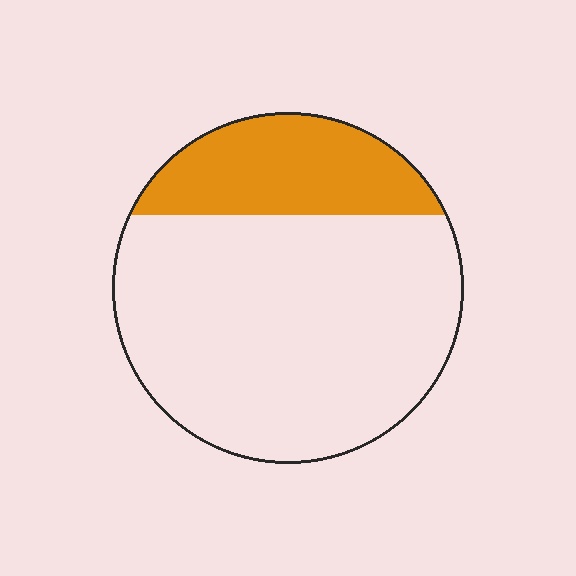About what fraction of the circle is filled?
About one quarter (1/4).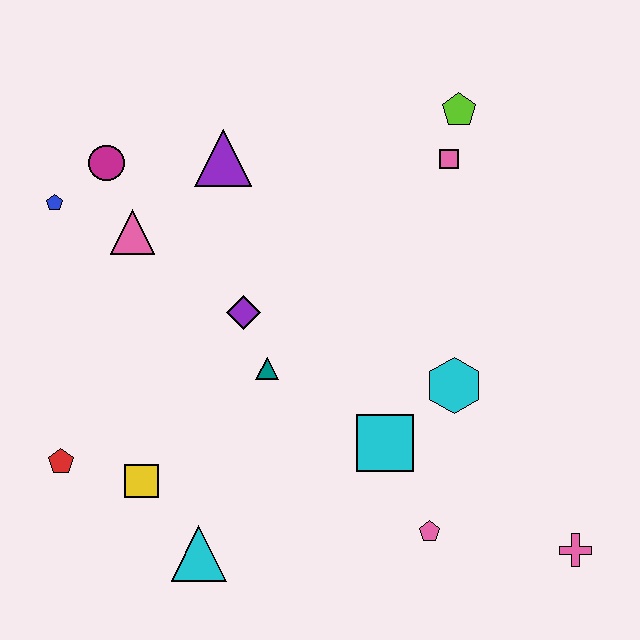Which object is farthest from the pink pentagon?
The blue pentagon is farthest from the pink pentagon.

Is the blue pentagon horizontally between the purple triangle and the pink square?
No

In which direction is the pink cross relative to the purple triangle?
The pink cross is below the purple triangle.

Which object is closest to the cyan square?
The cyan hexagon is closest to the cyan square.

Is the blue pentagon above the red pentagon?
Yes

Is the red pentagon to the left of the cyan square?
Yes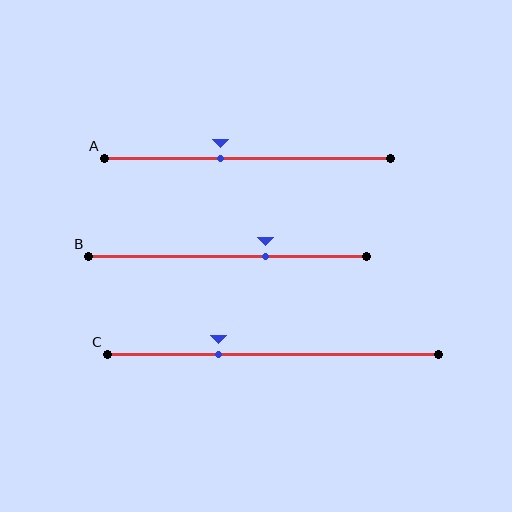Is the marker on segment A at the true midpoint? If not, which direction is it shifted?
No, the marker on segment A is shifted to the left by about 9% of the segment length.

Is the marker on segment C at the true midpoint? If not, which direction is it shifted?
No, the marker on segment C is shifted to the left by about 16% of the segment length.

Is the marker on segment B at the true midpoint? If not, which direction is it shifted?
No, the marker on segment B is shifted to the right by about 13% of the segment length.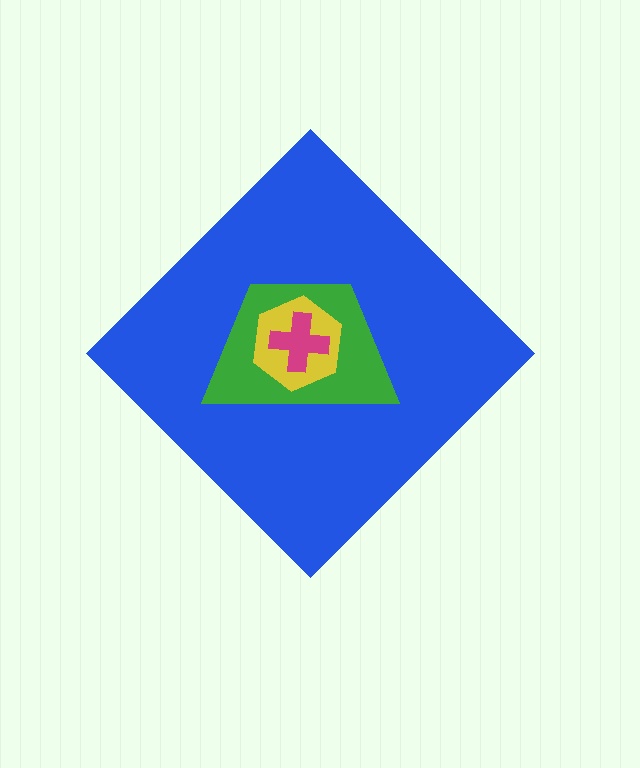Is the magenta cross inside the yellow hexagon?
Yes.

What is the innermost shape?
The magenta cross.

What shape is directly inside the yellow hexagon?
The magenta cross.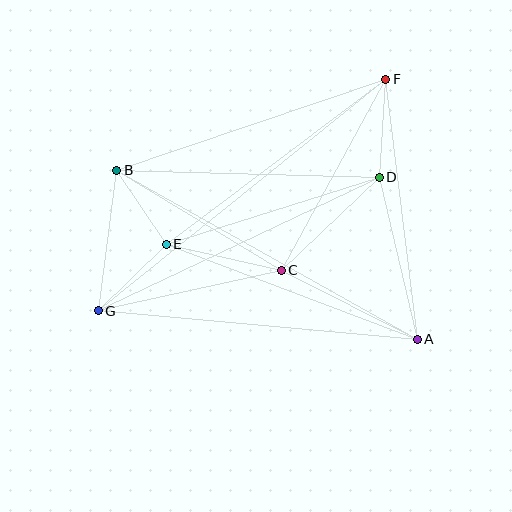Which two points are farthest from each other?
Points F and G are farthest from each other.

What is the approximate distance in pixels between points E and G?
The distance between E and G is approximately 95 pixels.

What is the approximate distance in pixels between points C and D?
The distance between C and D is approximately 135 pixels.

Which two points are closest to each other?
Points B and E are closest to each other.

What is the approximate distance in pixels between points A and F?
The distance between A and F is approximately 262 pixels.